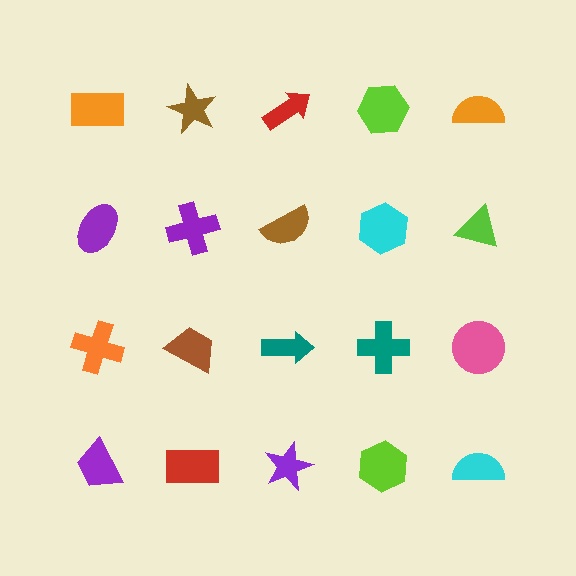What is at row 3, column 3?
A teal arrow.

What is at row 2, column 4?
A cyan hexagon.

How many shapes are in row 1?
5 shapes.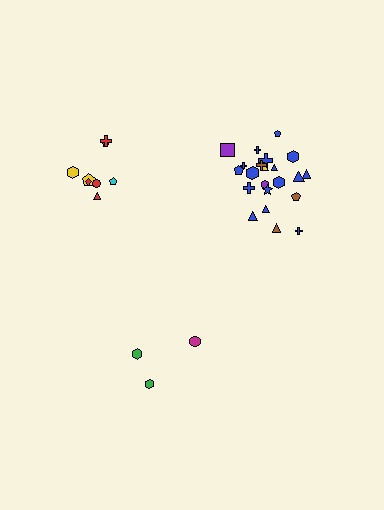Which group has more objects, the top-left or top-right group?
The top-right group.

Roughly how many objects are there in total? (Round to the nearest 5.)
Roughly 35 objects in total.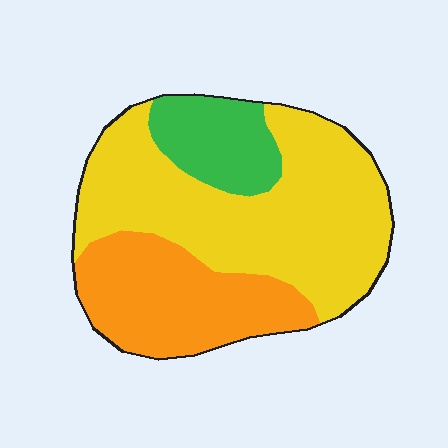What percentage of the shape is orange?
Orange covers about 30% of the shape.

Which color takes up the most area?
Yellow, at roughly 55%.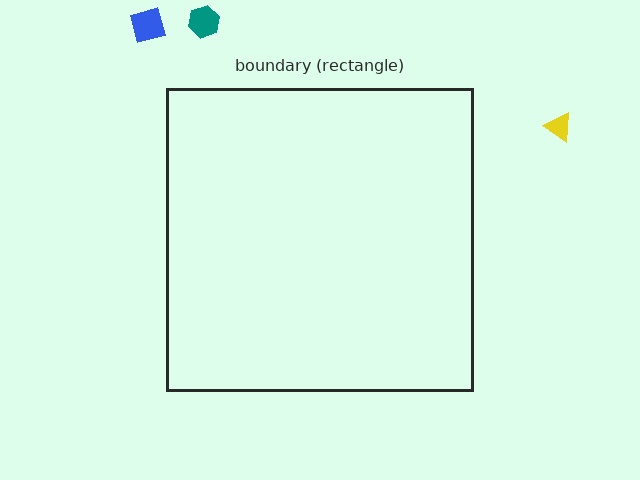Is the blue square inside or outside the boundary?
Outside.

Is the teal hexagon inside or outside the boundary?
Outside.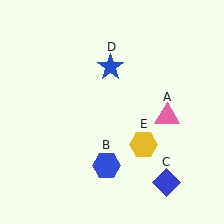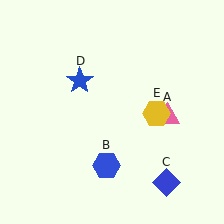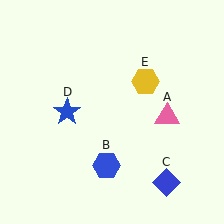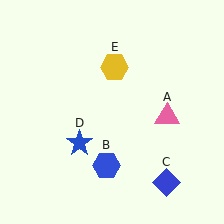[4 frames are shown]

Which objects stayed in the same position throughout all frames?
Pink triangle (object A) and blue hexagon (object B) and blue diamond (object C) remained stationary.